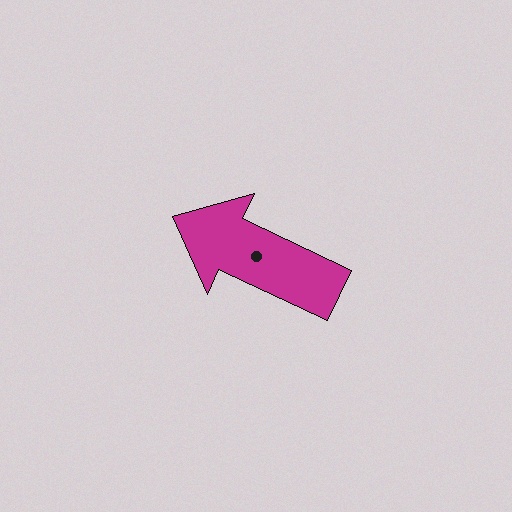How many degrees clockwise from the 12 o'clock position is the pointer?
Approximately 295 degrees.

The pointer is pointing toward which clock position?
Roughly 10 o'clock.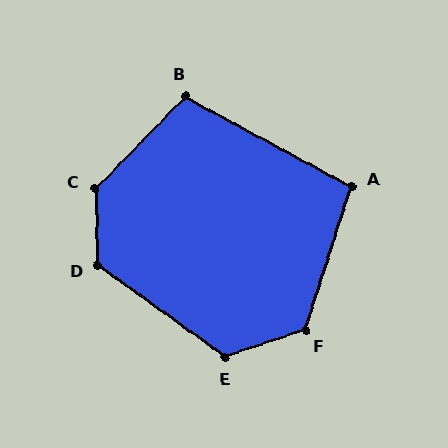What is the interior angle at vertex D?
Approximately 127 degrees (obtuse).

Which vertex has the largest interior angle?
C, at approximately 135 degrees.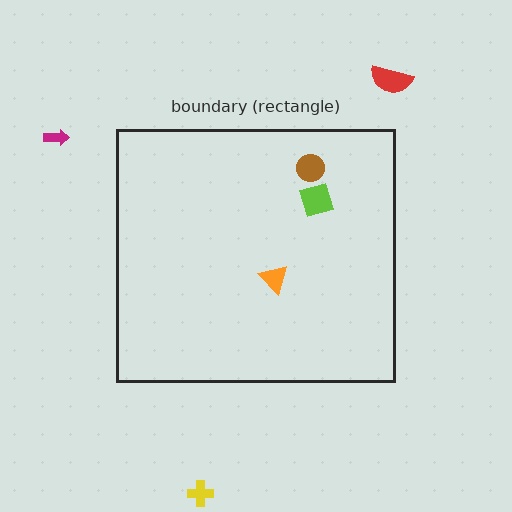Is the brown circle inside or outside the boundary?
Inside.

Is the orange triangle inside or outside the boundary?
Inside.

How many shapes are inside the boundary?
3 inside, 3 outside.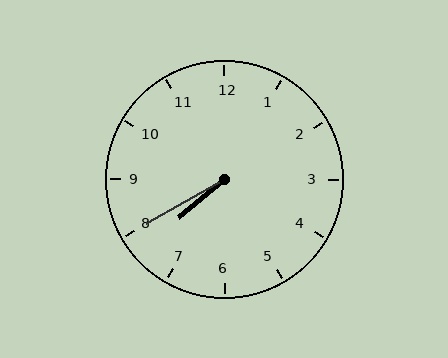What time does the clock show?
7:40.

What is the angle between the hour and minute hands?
Approximately 10 degrees.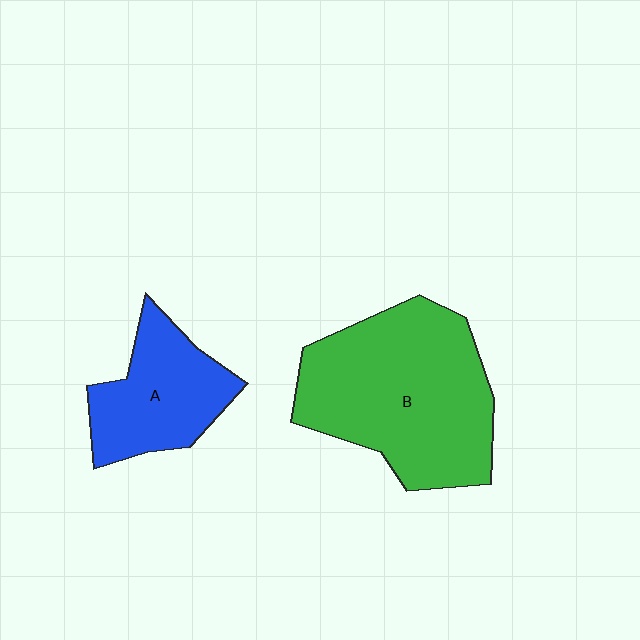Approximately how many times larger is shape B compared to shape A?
Approximately 1.9 times.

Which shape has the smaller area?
Shape A (blue).